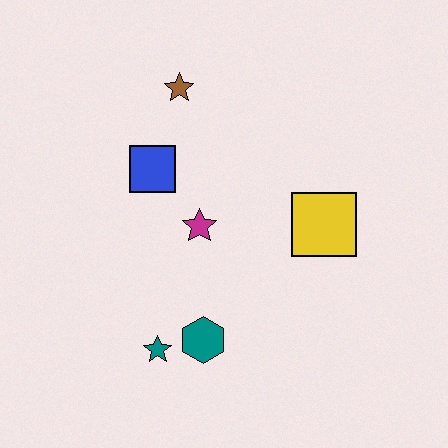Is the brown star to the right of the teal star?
Yes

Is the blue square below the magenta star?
No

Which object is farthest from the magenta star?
The brown star is farthest from the magenta star.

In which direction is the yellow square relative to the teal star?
The yellow square is to the right of the teal star.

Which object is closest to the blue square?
The magenta star is closest to the blue square.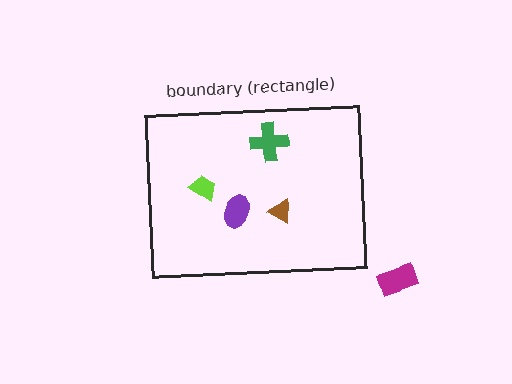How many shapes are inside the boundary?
4 inside, 1 outside.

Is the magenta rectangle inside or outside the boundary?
Outside.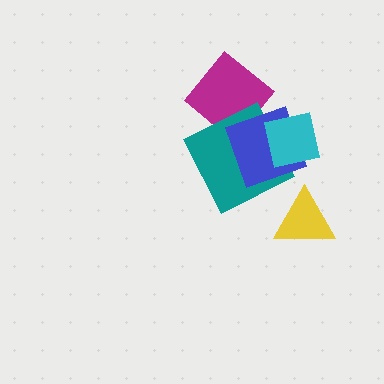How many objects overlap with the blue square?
3 objects overlap with the blue square.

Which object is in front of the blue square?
The cyan square is in front of the blue square.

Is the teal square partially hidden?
Yes, it is partially covered by another shape.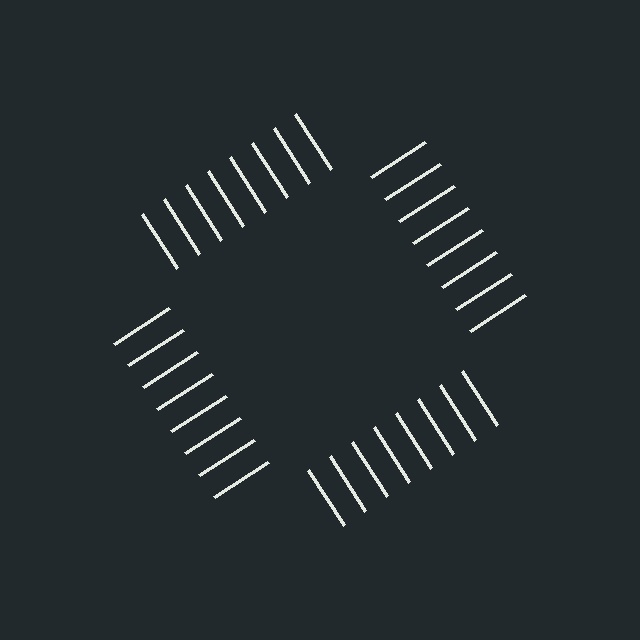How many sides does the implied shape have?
4 sides — the line-ends trace a square.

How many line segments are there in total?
32 — 8 along each of the 4 edges.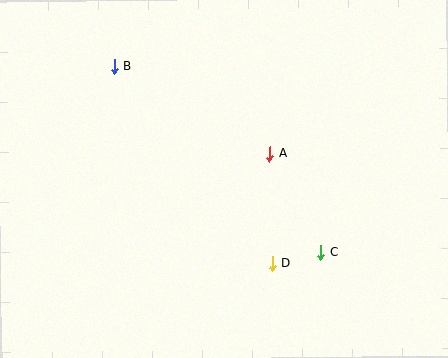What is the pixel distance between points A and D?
The distance between A and D is 110 pixels.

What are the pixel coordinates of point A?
Point A is at (270, 154).